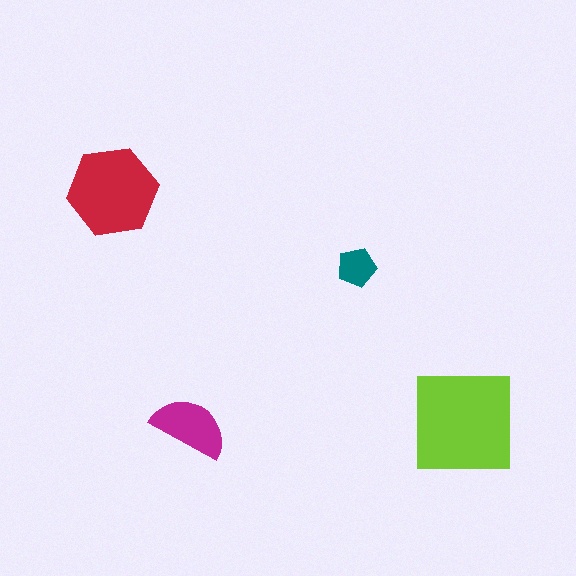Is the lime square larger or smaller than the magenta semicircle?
Larger.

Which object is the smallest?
The teal pentagon.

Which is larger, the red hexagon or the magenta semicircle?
The red hexagon.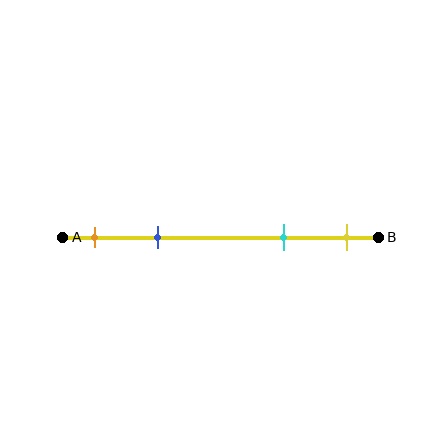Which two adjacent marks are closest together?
The orange and blue marks are the closest adjacent pair.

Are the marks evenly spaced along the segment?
No, the marks are not evenly spaced.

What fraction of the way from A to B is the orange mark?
The orange mark is approximately 10% (0.1) of the way from A to B.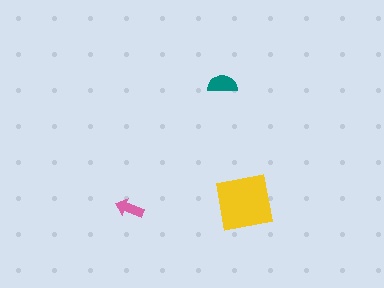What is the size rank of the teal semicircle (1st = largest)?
2nd.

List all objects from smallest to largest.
The pink arrow, the teal semicircle, the yellow square.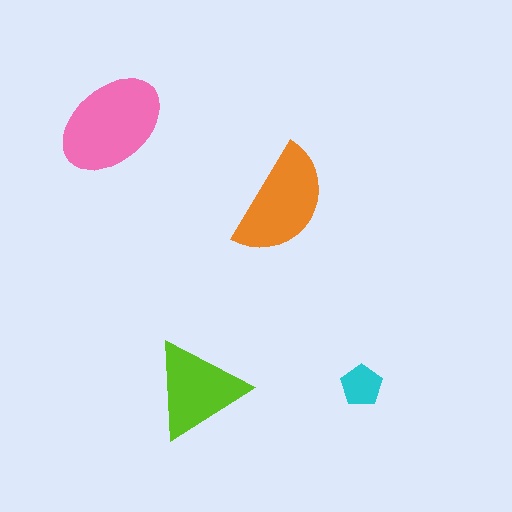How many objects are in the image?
There are 4 objects in the image.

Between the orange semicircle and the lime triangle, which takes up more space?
The orange semicircle.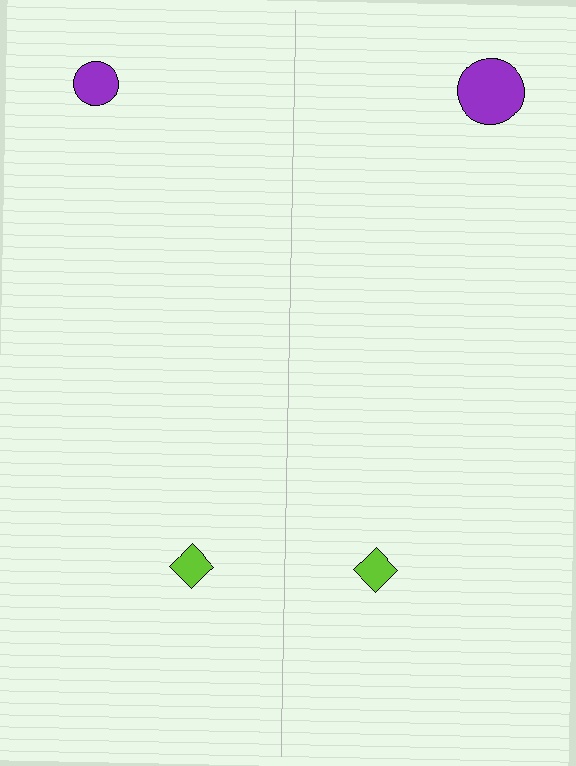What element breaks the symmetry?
The purple circle on the right side has a different size than its mirror counterpart.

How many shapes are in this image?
There are 4 shapes in this image.